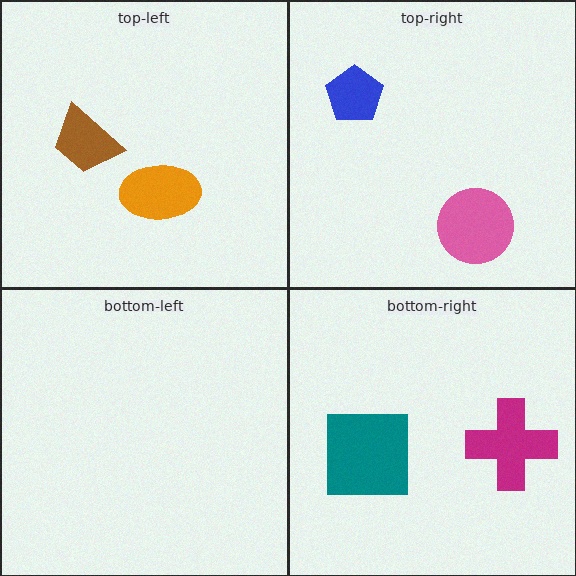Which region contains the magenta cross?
The bottom-right region.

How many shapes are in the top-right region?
2.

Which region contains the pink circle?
The top-right region.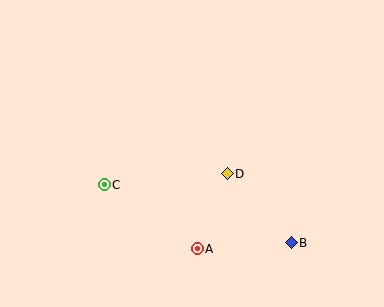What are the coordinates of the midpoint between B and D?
The midpoint between B and D is at (259, 208).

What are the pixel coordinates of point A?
Point A is at (197, 249).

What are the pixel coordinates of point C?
Point C is at (104, 185).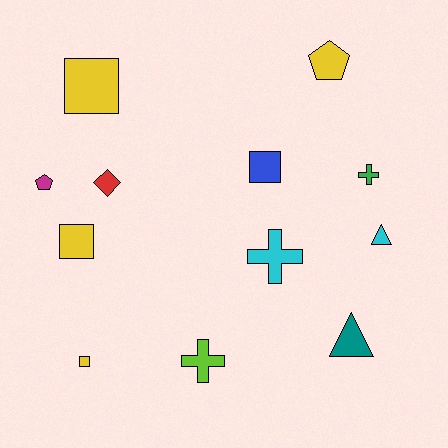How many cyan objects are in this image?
There are 2 cyan objects.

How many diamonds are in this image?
There is 1 diamond.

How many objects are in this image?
There are 12 objects.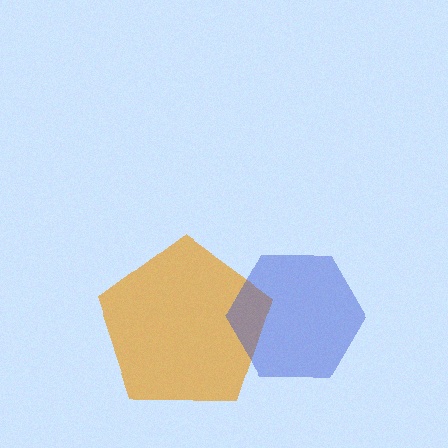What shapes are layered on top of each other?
The layered shapes are: an orange pentagon, a blue hexagon.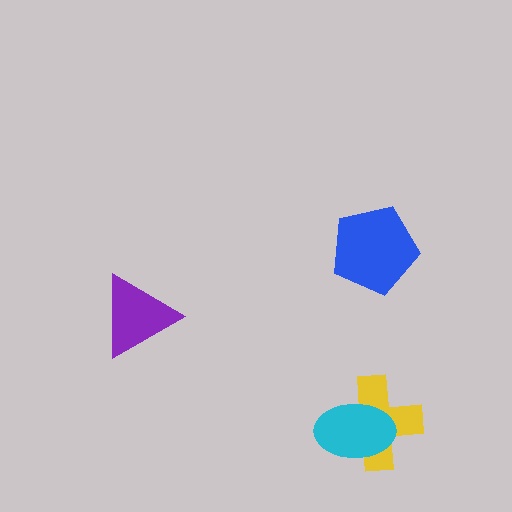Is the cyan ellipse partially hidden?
No, no other shape covers it.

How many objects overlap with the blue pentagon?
0 objects overlap with the blue pentagon.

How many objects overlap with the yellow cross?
1 object overlaps with the yellow cross.